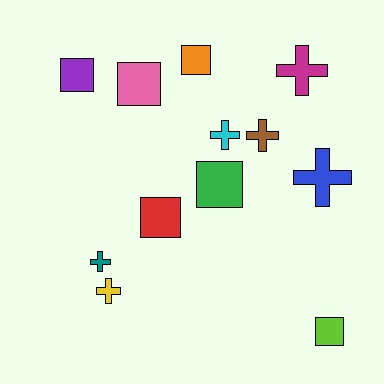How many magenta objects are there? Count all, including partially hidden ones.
There is 1 magenta object.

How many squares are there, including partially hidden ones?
There are 6 squares.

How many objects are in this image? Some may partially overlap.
There are 12 objects.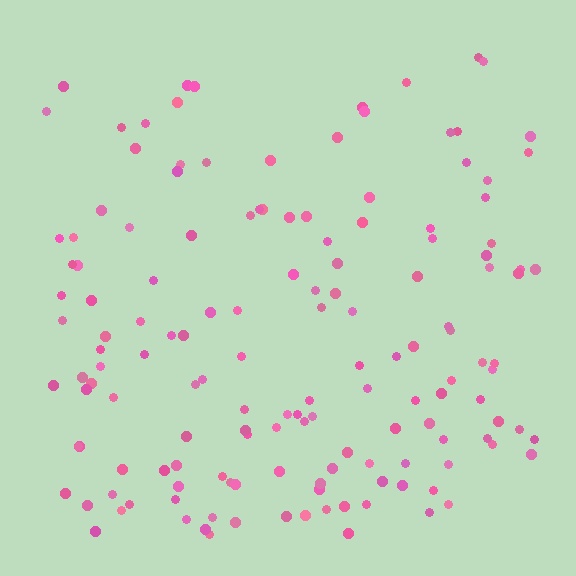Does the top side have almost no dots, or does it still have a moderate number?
Still a moderate number, just noticeably fewer than the bottom.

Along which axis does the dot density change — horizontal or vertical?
Vertical.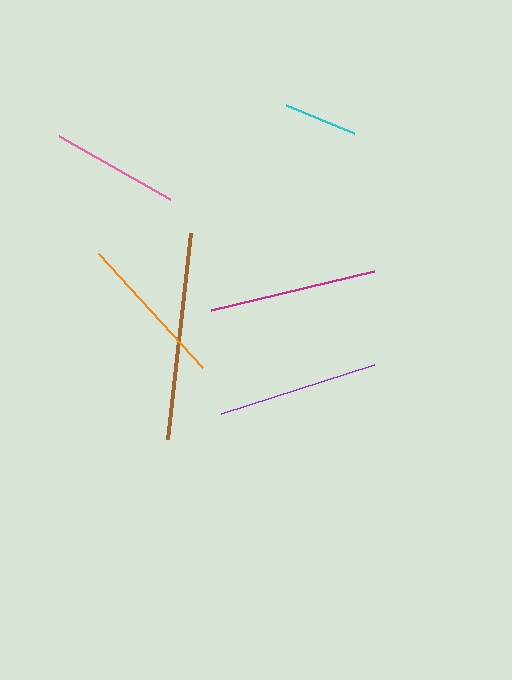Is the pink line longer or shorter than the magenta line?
The magenta line is longer than the pink line.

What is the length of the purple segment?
The purple segment is approximately 161 pixels long.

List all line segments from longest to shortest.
From longest to shortest: brown, magenta, purple, orange, pink, cyan.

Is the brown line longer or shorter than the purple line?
The brown line is longer than the purple line.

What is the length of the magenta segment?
The magenta segment is approximately 167 pixels long.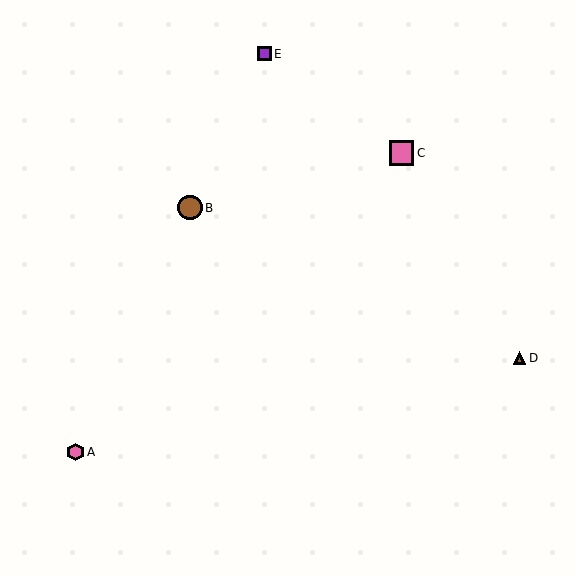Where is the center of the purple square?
The center of the purple square is at (264, 54).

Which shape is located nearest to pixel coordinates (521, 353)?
The brown triangle (labeled D) at (520, 358) is nearest to that location.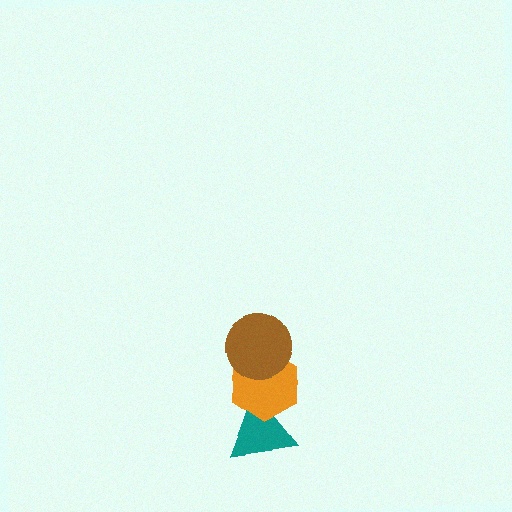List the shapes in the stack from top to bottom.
From top to bottom: the brown circle, the orange hexagon, the teal triangle.